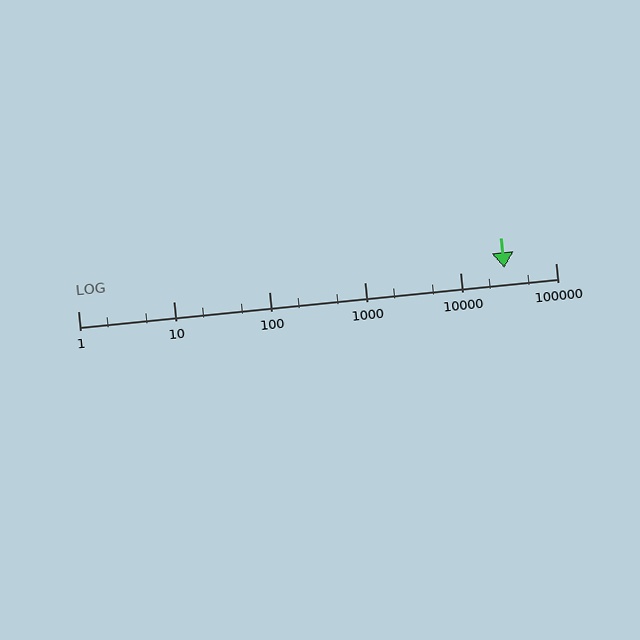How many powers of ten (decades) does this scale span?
The scale spans 5 decades, from 1 to 100000.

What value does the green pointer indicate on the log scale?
The pointer indicates approximately 29000.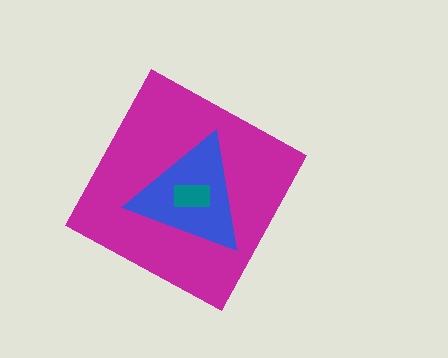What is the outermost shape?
The magenta diamond.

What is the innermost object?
The teal rectangle.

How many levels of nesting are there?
3.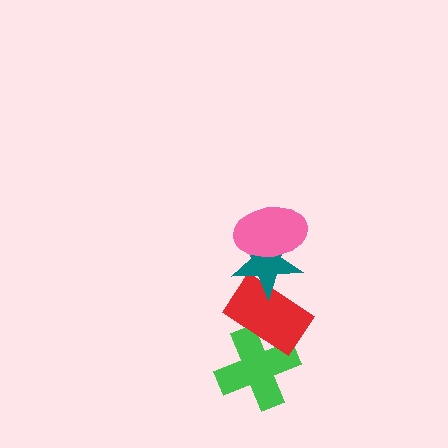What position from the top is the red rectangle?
The red rectangle is 3rd from the top.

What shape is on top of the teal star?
The pink ellipse is on top of the teal star.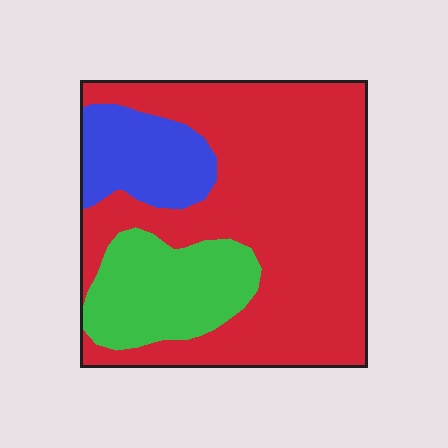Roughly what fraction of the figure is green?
Green takes up less than a quarter of the figure.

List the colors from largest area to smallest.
From largest to smallest: red, green, blue.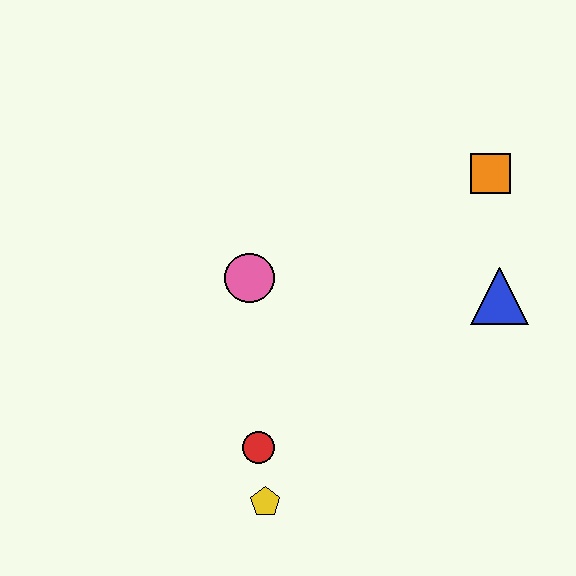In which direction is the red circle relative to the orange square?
The red circle is below the orange square.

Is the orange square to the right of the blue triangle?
No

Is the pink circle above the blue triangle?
Yes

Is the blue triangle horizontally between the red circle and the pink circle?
No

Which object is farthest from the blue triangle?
The yellow pentagon is farthest from the blue triangle.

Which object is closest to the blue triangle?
The orange square is closest to the blue triangle.